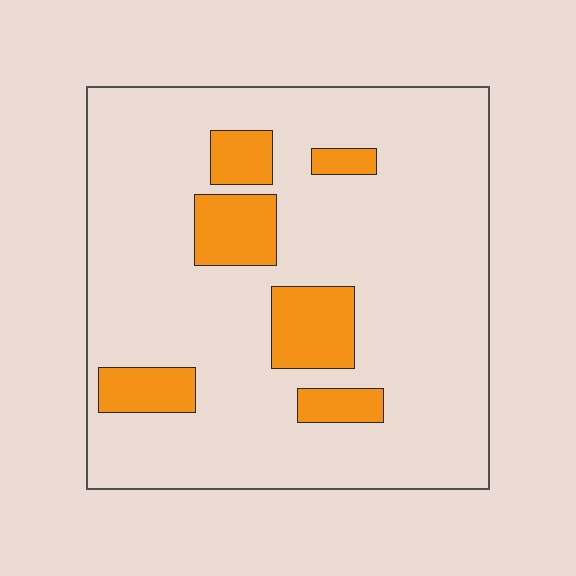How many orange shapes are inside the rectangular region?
6.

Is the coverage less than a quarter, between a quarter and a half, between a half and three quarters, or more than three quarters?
Less than a quarter.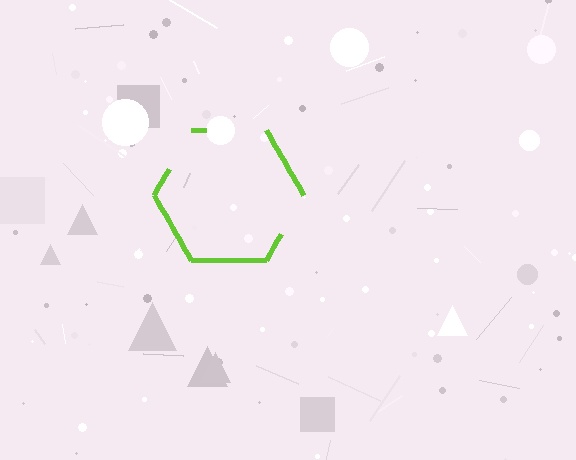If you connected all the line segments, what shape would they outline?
They would outline a hexagon.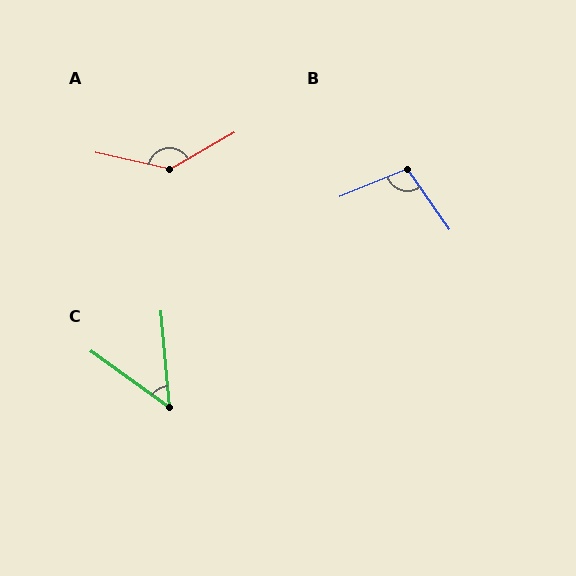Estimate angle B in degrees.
Approximately 102 degrees.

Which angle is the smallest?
C, at approximately 49 degrees.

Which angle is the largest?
A, at approximately 137 degrees.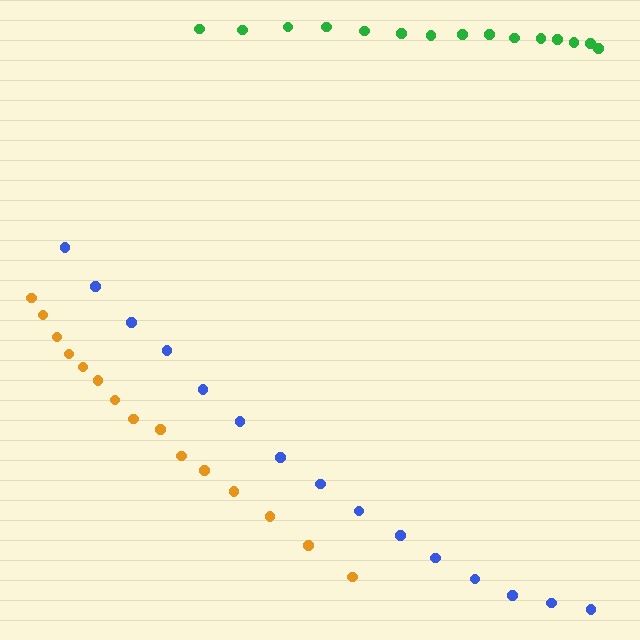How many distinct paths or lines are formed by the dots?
There are 3 distinct paths.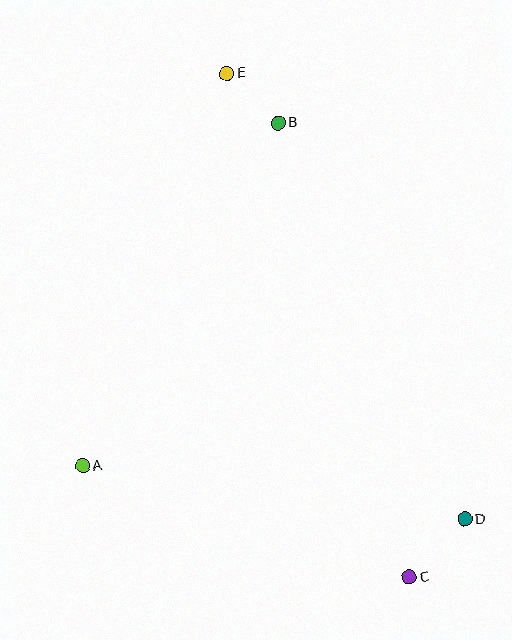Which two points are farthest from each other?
Points C and E are farthest from each other.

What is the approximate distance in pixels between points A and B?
The distance between A and B is approximately 395 pixels.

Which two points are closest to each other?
Points B and E are closest to each other.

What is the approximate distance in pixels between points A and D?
The distance between A and D is approximately 386 pixels.